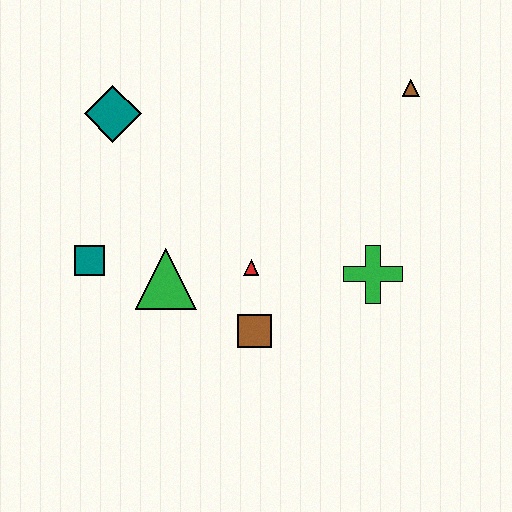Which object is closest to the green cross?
The red triangle is closest to the green cross.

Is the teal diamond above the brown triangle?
No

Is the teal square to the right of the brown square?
No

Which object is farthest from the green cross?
The teal diamond is farthest from the green cross.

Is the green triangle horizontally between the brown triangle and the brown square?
No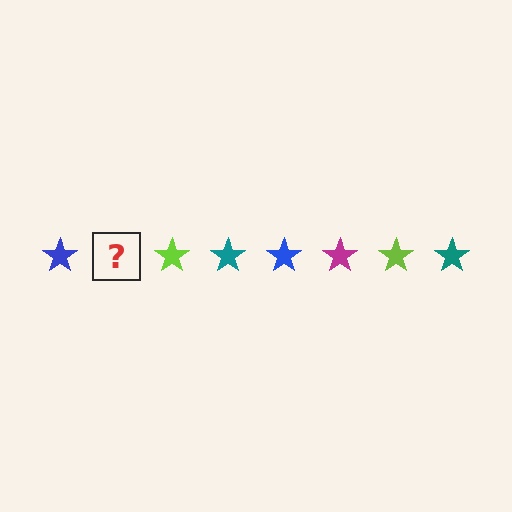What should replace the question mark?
The question mark should be replaced with a magenta star.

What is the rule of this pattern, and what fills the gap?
The rule is that the pattern cycles through blue, magenta, lime, teal stars. The gap should be filled with a magenta star.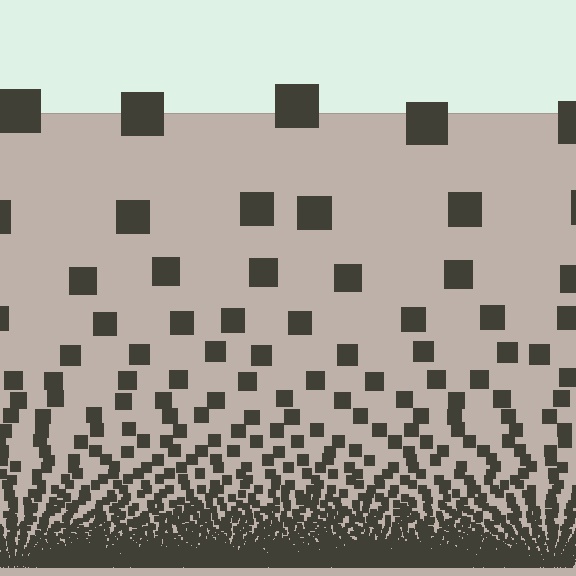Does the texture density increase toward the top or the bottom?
Density increases toward the bottom.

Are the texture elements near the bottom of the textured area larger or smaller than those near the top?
Smaller. The gradient is inverted — elements near the bottom are smaller and denser.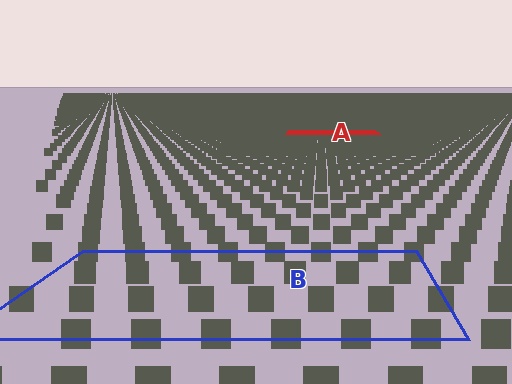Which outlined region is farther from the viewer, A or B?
Region A is farther from the viewer — the texture elements inside it appear smaller and more densely packed.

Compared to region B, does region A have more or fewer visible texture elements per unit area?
Region A has more texture elements per unit area — they are packed more densely because it is farther away.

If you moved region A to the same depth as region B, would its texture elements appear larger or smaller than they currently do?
They would appear larger. At a closer depth, the same texture elements are projected at a bigger on-screen size.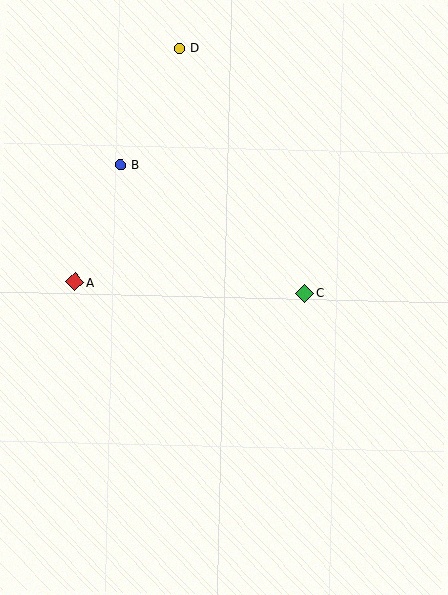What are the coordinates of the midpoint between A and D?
The midpoint between A and D is at (127, 165).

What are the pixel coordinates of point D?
Point D is at (179, 48).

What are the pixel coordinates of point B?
Point B is at (120, 165).